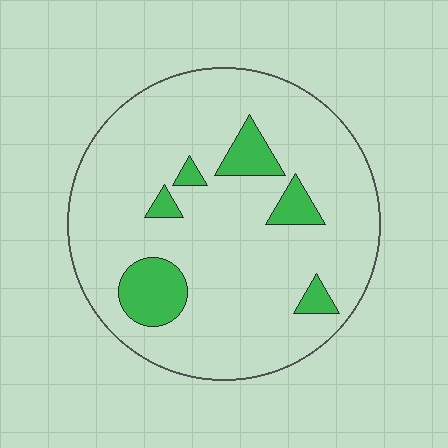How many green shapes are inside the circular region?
6.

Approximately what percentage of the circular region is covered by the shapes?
Approximately 15%.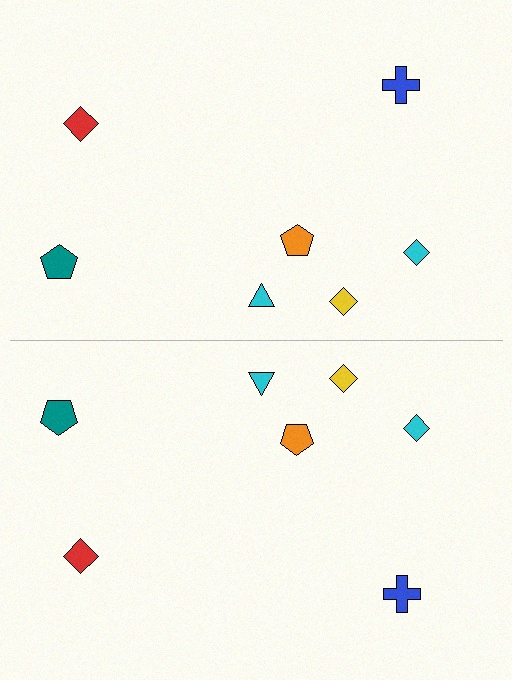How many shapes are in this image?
There are 14 shapes in this image.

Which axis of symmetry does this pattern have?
The pattern has a horizontal axis of symmetry running through the center of the image.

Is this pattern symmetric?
Yes, this pattern has bilateral (reflection) symmetry.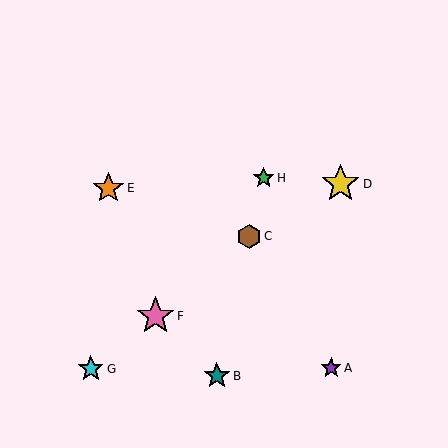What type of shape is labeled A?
Shape A is a purple star.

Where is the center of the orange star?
The center of the orange star is at (108, 188).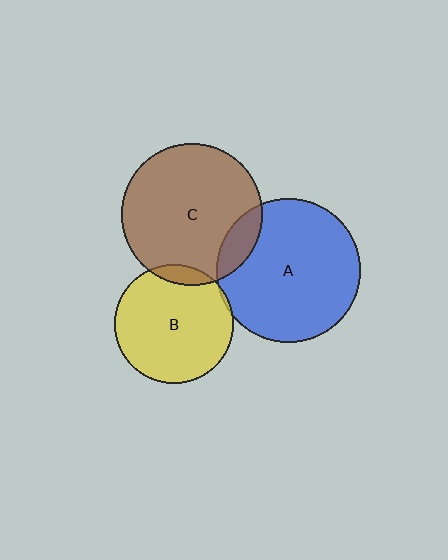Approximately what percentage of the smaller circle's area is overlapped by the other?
Approximately 10%.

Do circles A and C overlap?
Yes.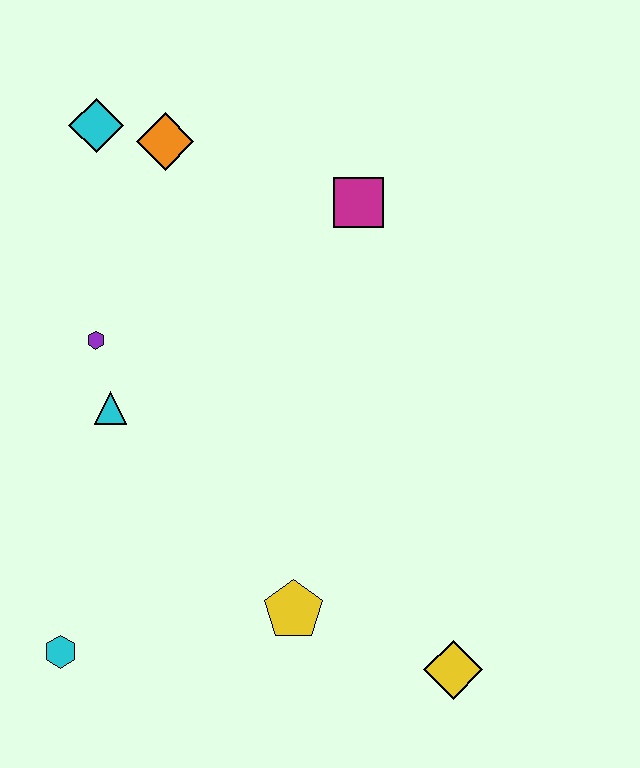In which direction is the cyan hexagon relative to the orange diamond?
The cyan hexagon is below the orange diamond.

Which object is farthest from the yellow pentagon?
The cyan diamond is farthest from the yellow pentagon.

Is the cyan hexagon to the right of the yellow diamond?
No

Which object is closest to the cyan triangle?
The purple hexagon is closest to the cyan triangle.